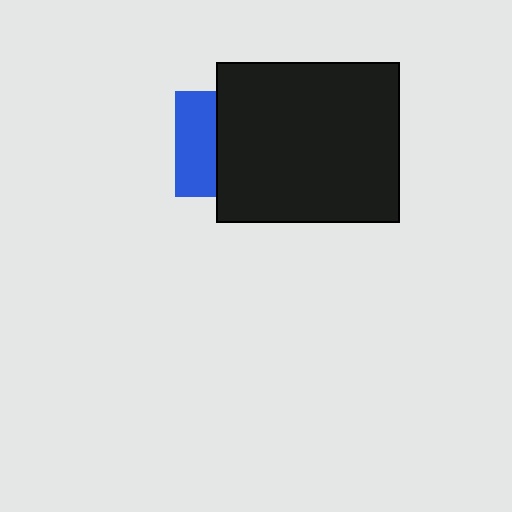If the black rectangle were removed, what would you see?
You would see the complete blue square.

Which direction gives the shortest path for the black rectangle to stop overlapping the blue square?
Moving right gives the shortest separation.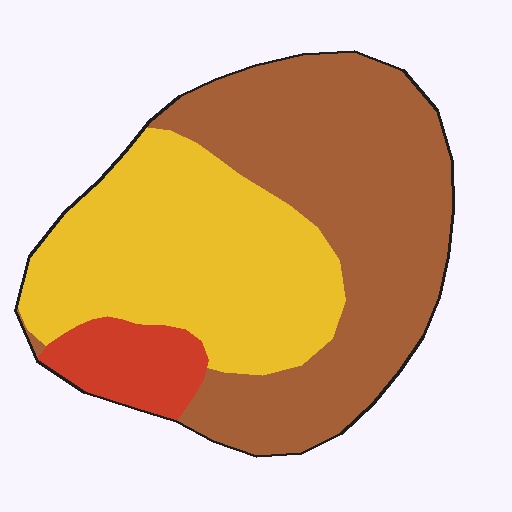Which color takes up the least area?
Red, at roughly 10%.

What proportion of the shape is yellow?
Yellow covers around 40% of the shape.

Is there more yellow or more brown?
Brown.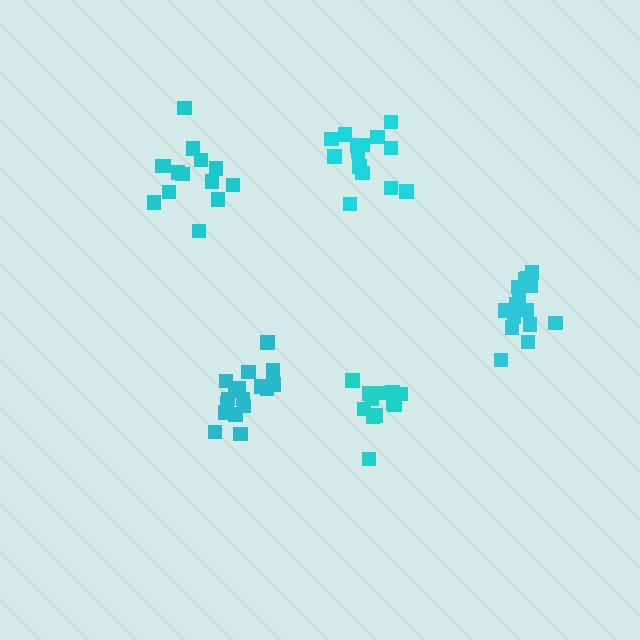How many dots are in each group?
Group 1: 16 dots, Group 2: 17 dots, Group 3: 14 dots, Group 4: 14 dots, Group 5: 12 dots (73 total).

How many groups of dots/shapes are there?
There are 5 groups.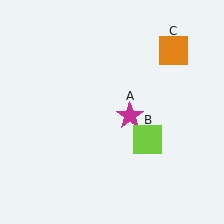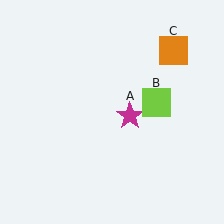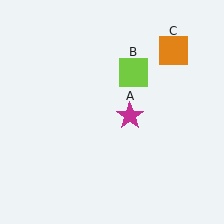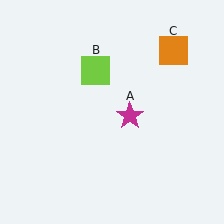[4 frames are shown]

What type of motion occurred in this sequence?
The lime square (object B) rotated counterclockwise around the center of the scene.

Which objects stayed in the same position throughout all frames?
Magenta star (object A) and orange square (object C) remained stationary.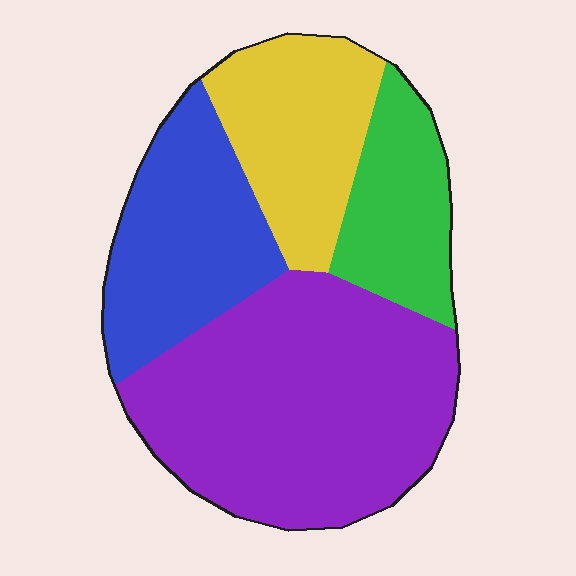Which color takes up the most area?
Purple, at roughly 45%.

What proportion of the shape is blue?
Blue takes up about one fifth (1/5) of the shape.